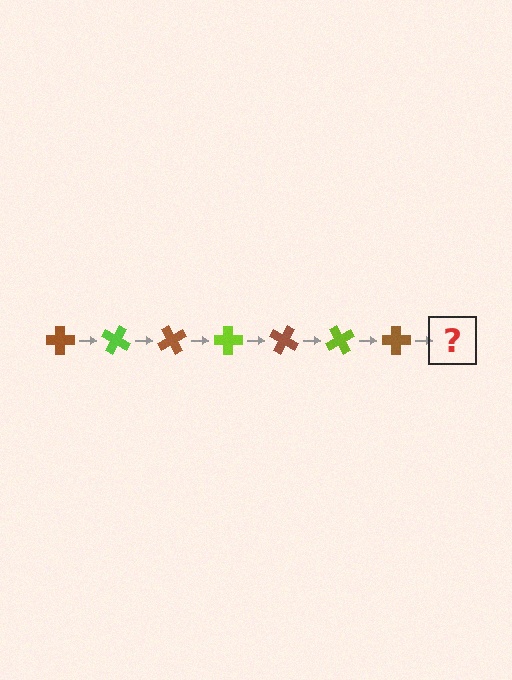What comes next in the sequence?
The next element should be a lime cross, rotated 210 degrees from the start.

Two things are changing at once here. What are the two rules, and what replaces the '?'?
The two rules are that it rotates 30 degrees each step and the color cycles through brown and lime. The '?' should be a lime cross, rotated 210 degrees from the start.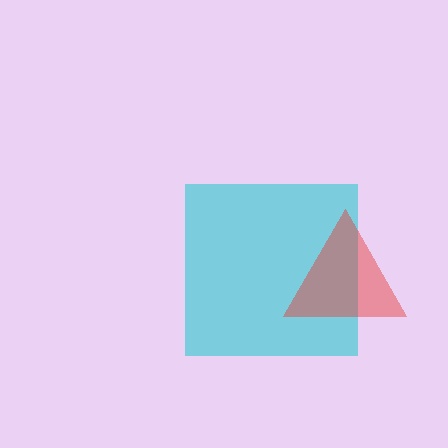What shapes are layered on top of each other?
The layered shapes are: a cyan square, a red triangle.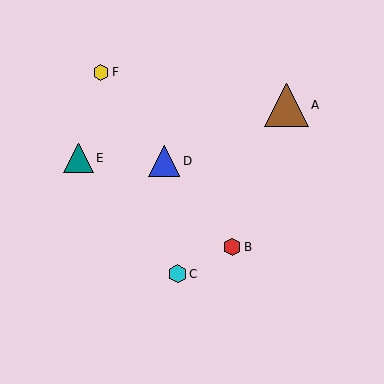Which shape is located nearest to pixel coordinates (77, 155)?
The teal triangle (labeled E) at (78, 158) is nearest to that location.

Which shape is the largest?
The brown triangle (labeled A) is the largest.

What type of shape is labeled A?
Shape A is a brown triangle.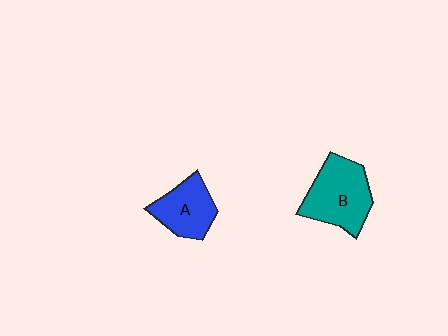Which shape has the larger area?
Shape B (teal).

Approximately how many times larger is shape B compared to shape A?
Approximately 1.4 times.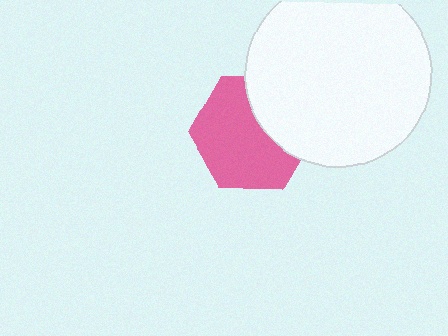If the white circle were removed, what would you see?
You would see the complete pink hexagon.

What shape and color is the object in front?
The object in front is a white circle.